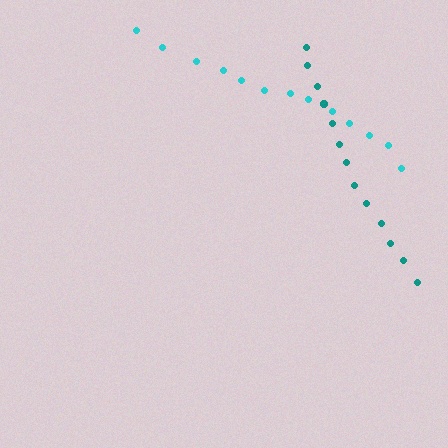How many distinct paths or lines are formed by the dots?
There are 2 distinct paths.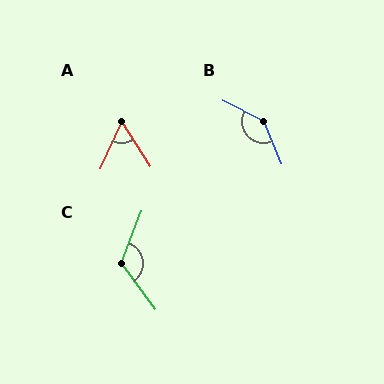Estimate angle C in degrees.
Approximately 123 degrees.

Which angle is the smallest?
A, at approximately 57 degrees.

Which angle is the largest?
B, at approximately 139 degrees.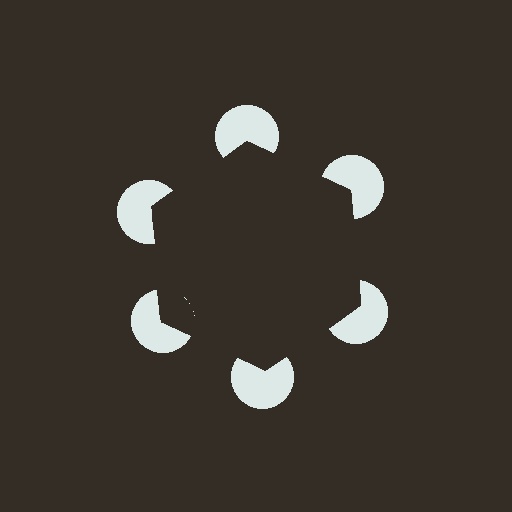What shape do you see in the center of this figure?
An illusory hexagon — its edges are inferred from the aligned wedge cuts in the pac-man discs, not physically drawn.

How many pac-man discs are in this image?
There are 6 — one at each vertex of the illusory hexagon.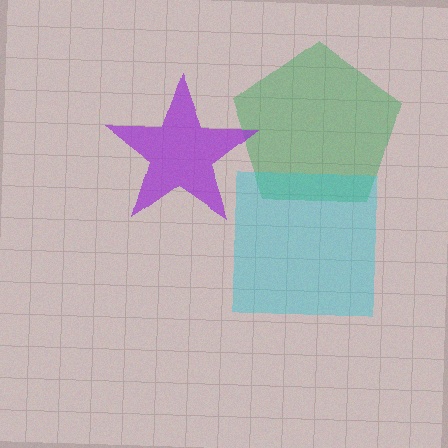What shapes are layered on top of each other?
The layered shapes are: a green pentagon, a purple star, a cyan square.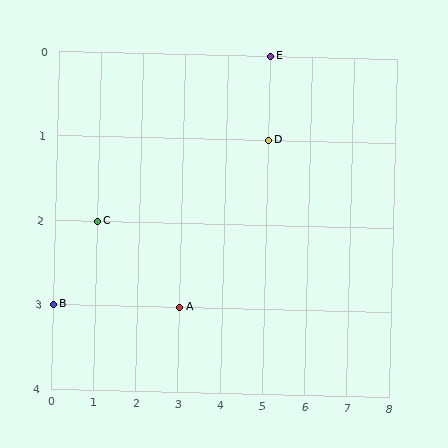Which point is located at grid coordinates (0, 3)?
Point B is at (0, 3).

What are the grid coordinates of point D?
Point D is at grid coordinates (5, 1).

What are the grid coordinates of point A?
Point A is at grid coordinates (3, 3).